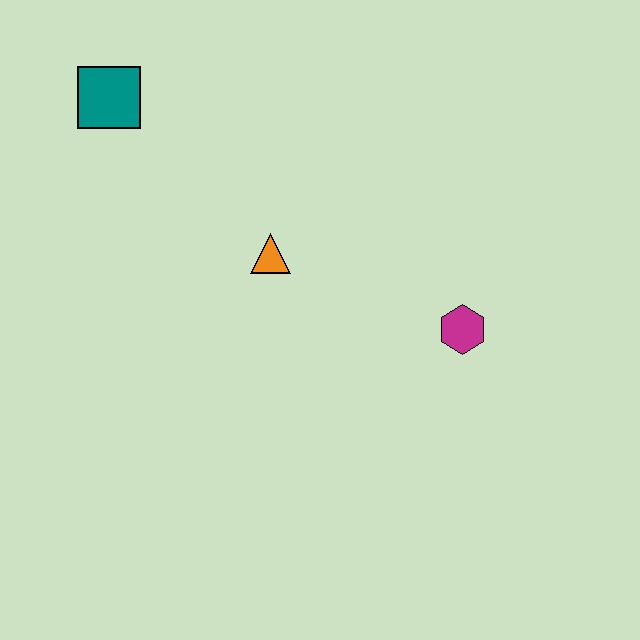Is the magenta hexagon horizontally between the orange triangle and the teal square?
No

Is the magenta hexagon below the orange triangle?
Yes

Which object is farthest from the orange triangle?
The teal square is farthest from the orange triangle.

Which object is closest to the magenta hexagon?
The orange triangle is closest to the magenta hexagon.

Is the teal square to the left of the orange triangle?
Yes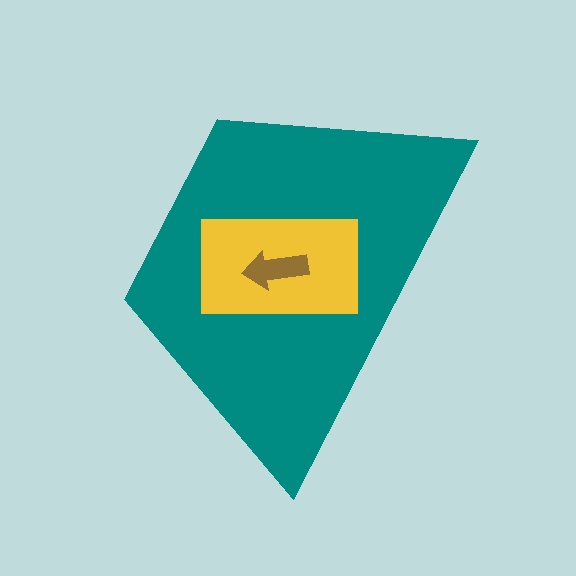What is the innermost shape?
The brown arrow.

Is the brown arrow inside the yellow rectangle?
Yes.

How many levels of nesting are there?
3.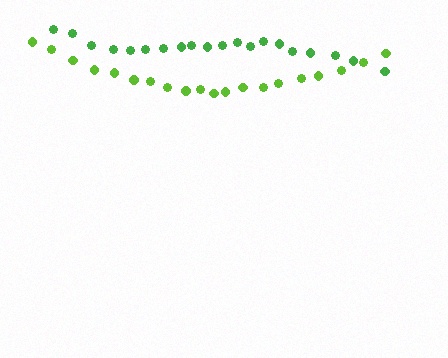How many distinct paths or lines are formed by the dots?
There are 2 distinct paths.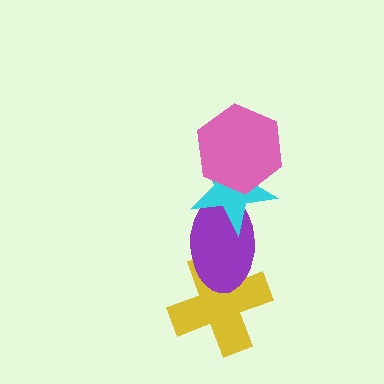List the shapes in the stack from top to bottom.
From top to bottom: the pink hexagon, the cyan star, the purple ellipse, the yellow cross.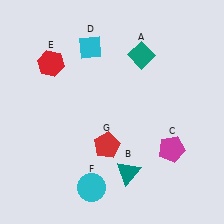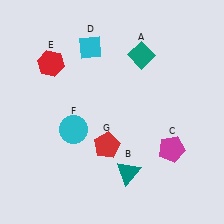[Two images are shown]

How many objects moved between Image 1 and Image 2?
1 object moved between the two images.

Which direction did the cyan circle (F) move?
The cyan circle (F) moved up.